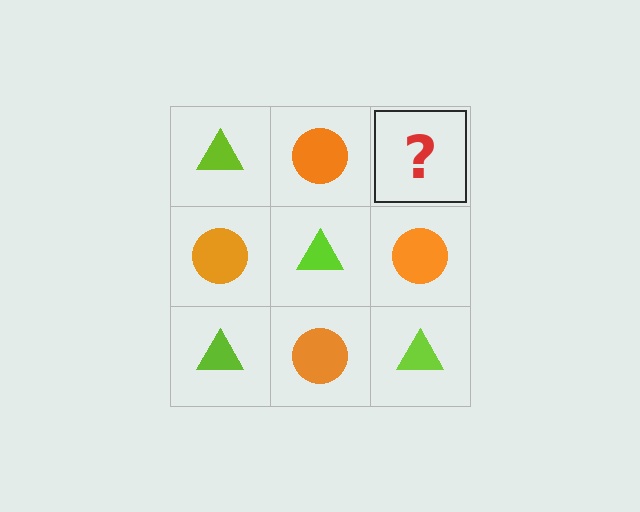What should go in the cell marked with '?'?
The missing cell should contain a lime triangle.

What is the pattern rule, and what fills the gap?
The rule is that it alternates lime triangle and orange circle in a checkerboard pattern. The gap should be filled with a lime triangle.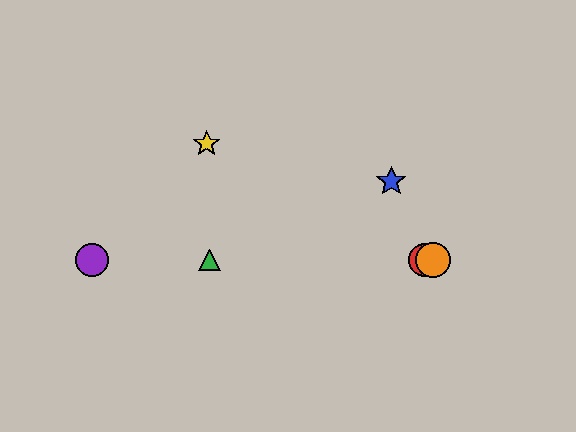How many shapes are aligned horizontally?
4 shapes (the red circle, the green triangle, the purple circle, the orange circle) are aligned horizontally.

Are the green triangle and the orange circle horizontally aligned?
Yes, both are at y≈260.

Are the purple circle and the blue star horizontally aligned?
No, the purple circle is at y≈260 and the blue star is at y≈181.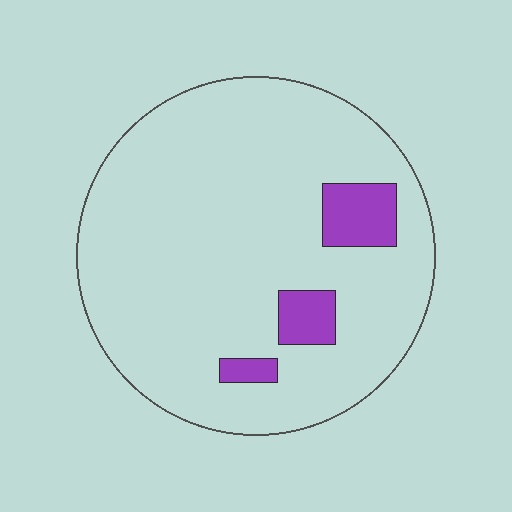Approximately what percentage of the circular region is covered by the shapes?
Approximately 10%.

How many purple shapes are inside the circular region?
3.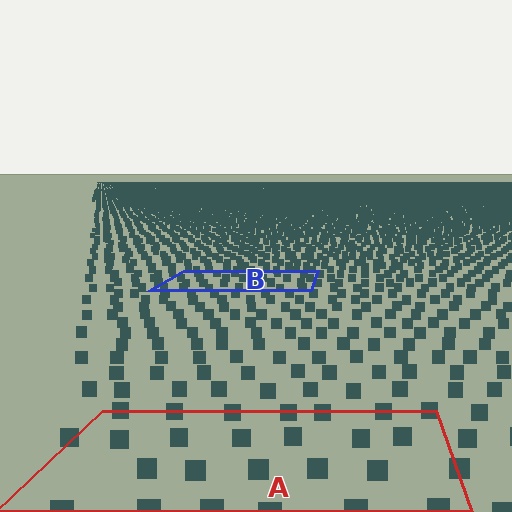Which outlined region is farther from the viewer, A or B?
Region B is farther from the viewer — the texture elements inside it appear smaller and more densely packed.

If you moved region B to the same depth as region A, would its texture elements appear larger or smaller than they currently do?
They would appear larger. At a closer depth, the same texture elements are projected at a bigger on-screen size.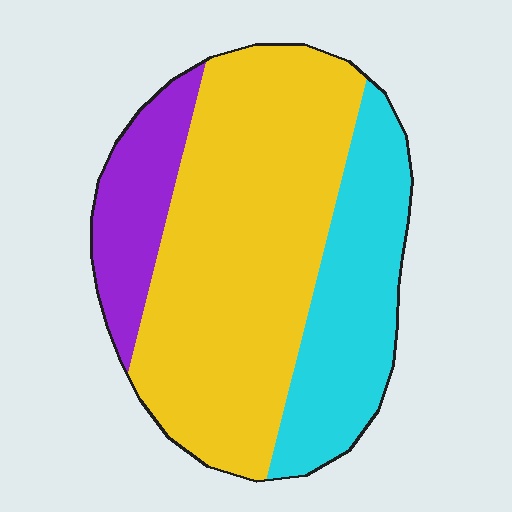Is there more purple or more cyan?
Cyan.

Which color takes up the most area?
Yellow, at roughly 60%.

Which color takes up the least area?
Purple, at roughly 15%.